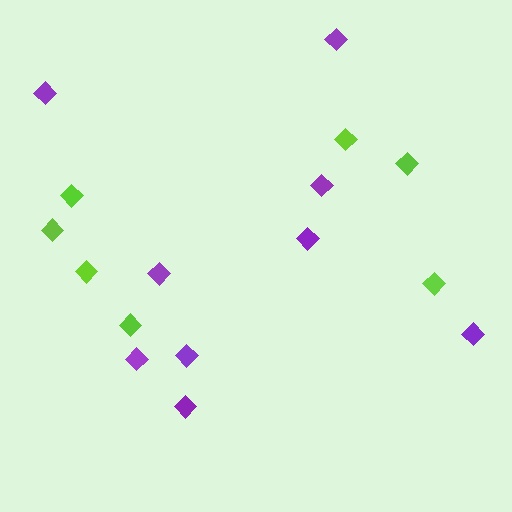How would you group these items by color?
There are 2 groups: one group of lime diamonds (7) and one group of purple diamonds (9).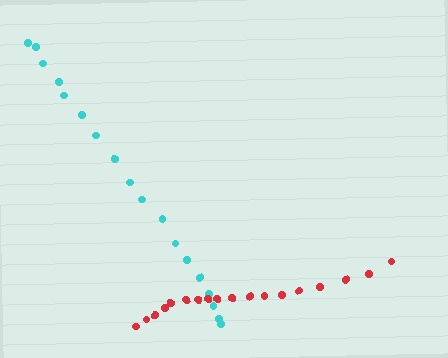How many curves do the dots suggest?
There are 2 distinct paths.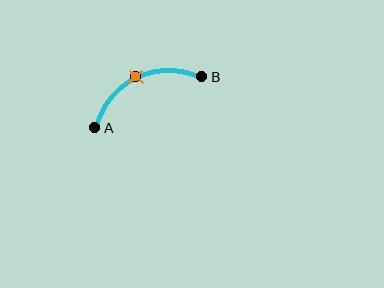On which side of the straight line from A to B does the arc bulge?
The arc bulges above the straight line connecting A and B.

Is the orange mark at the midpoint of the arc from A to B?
Yes. The orange mark lies on the arc at equal arc-length from both A and B — it is the arc midpoint.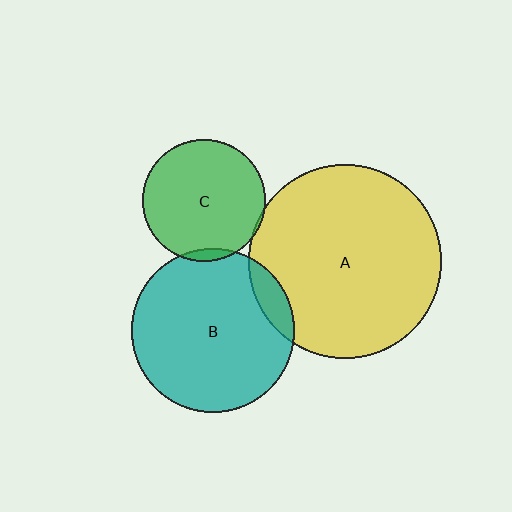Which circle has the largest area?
Circle A (yellow).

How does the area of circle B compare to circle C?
Approximately 1.8 times.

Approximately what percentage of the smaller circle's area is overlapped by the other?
Approximately 10%.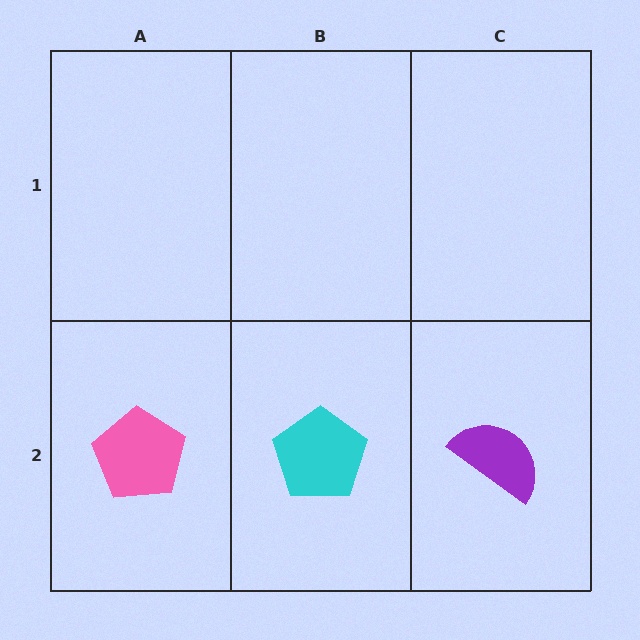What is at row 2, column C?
A purple semicircle.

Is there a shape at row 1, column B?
No, that cell is empty.